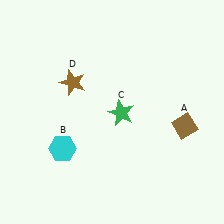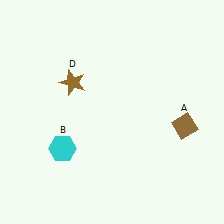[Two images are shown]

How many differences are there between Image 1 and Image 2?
There is 1 difference between the two images.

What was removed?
The green star (C) was removed in Image 2.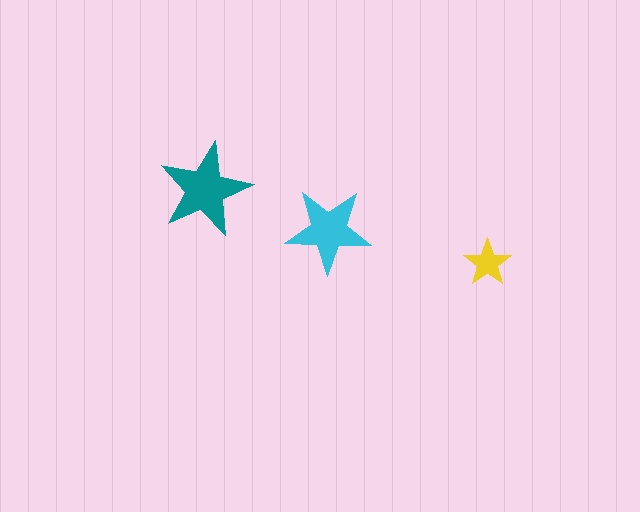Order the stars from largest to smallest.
the teal one, the cyan one, the yellow one.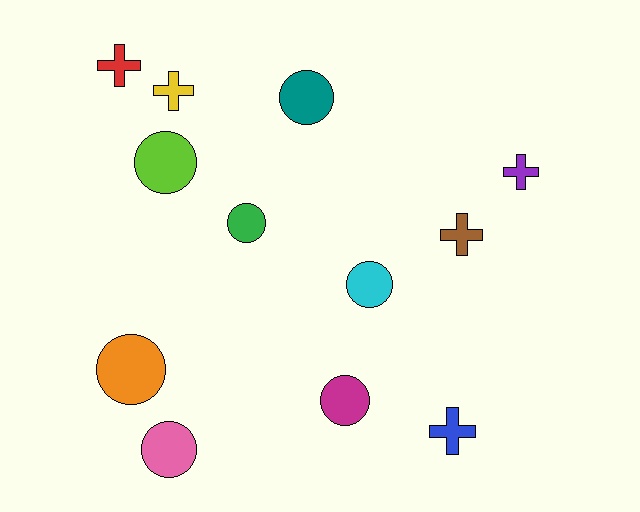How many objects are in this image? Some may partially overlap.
There are 12 objects.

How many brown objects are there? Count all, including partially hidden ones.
There is 1 brown object.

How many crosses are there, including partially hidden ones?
There are 5 crosses.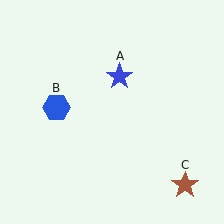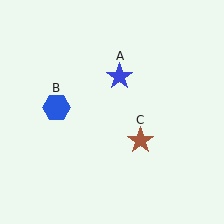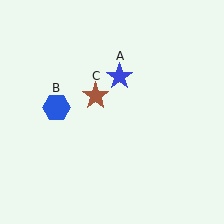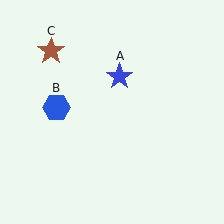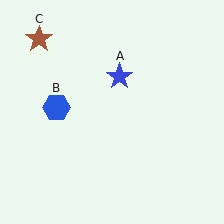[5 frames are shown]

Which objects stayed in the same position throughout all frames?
Blue star (object A) and blue hexagon (object B) remained stationary.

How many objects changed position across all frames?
1 object changed position: brown star (object C).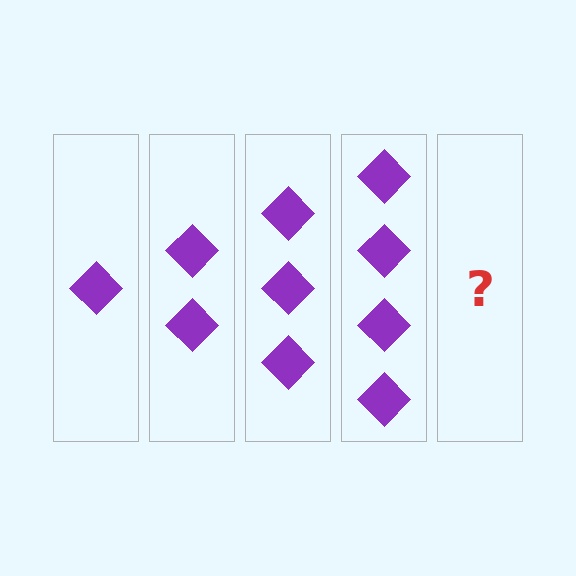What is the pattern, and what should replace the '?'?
The pattern is that each step adds one more diamond. The '?' should be 5 diamonds.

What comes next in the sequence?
The next element should be 5 diamonds.